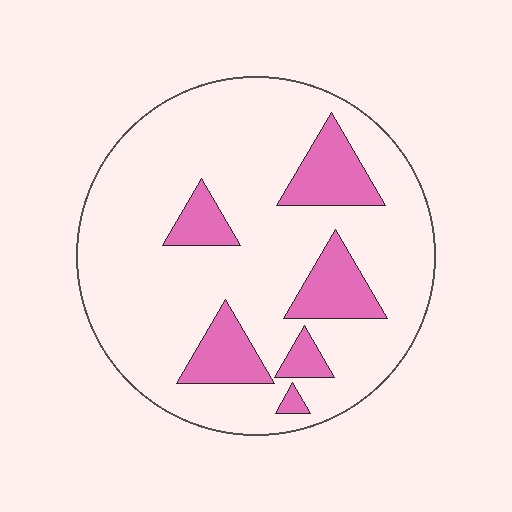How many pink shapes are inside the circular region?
6.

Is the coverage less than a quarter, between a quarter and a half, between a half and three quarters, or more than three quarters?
Less than a quarter.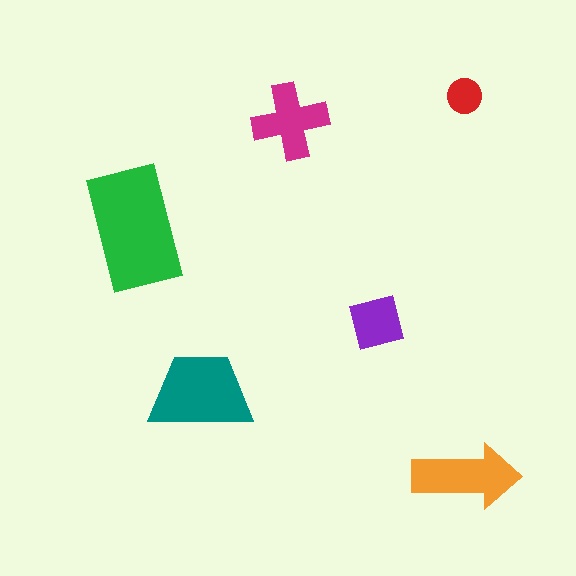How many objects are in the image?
There are 6 objects in the image.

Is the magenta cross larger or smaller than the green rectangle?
Smaller.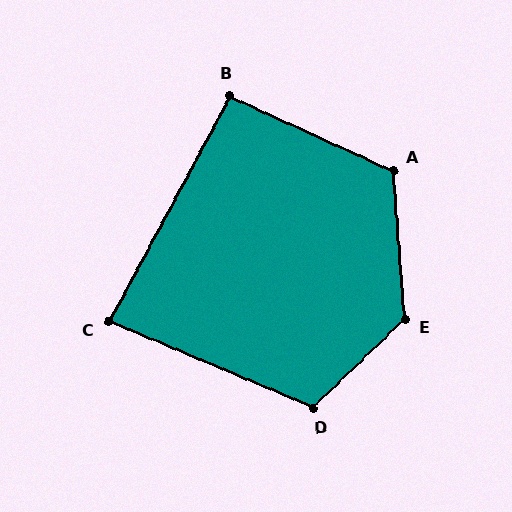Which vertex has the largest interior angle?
E, at approximately 129 degrees.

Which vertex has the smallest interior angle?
C, at approximately 84 degrees.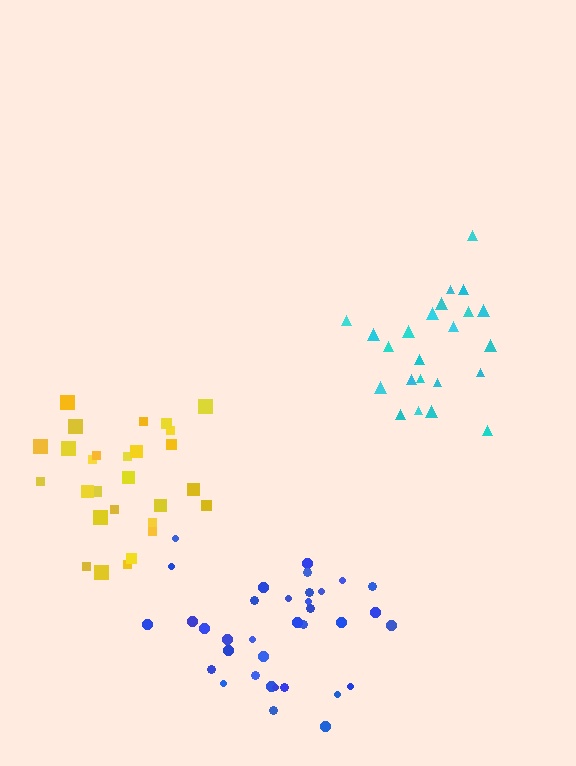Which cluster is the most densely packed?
Yellow.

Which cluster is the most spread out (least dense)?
Cyan.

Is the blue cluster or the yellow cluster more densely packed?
Yellow.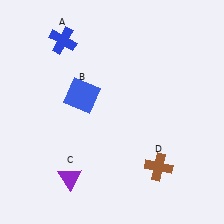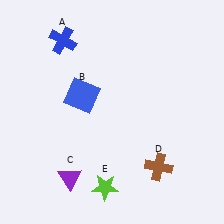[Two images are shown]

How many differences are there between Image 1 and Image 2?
There is 1 difference between the two images.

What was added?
A lime star (E) was added in Image 2.